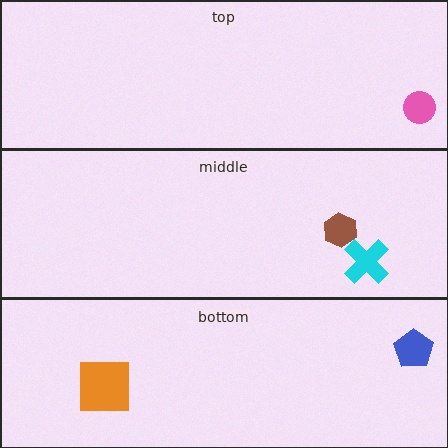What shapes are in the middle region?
The cyan cross, the brown hexagon.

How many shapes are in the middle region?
2.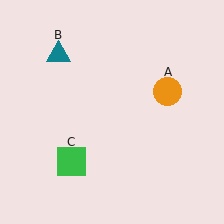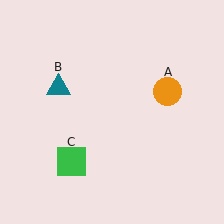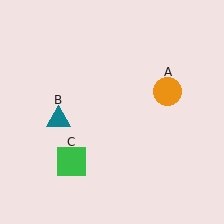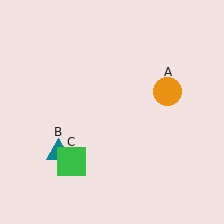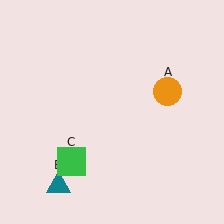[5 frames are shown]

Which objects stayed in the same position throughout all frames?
Orange circle (object A) and green square (object C) remained stationary.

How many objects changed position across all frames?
1 object changed position: teal triangle (object B).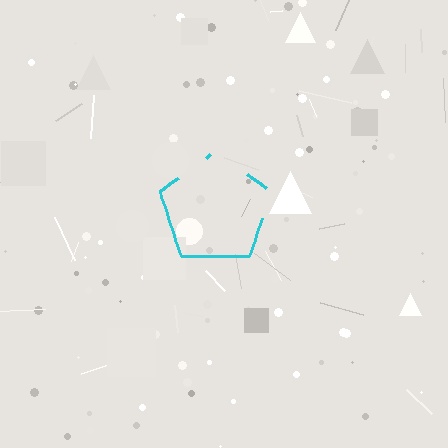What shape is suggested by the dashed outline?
The dashed outline suggests a pentagon.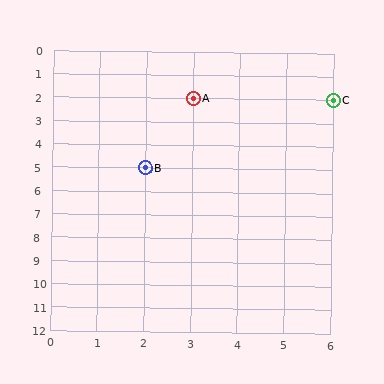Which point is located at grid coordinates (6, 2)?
Point C is at (6, 2).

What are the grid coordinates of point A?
Point A is at grid coordinates (3, 2).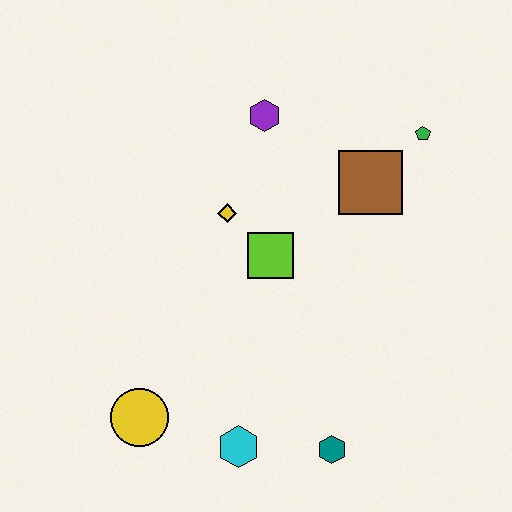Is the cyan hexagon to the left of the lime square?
Yes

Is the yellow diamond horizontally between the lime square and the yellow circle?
Yes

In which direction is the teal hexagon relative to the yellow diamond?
The teal hexagon is below the yellow diamond.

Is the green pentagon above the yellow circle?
Yes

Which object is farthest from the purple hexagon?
The teal hexagon is farthest from the purple hexagon.